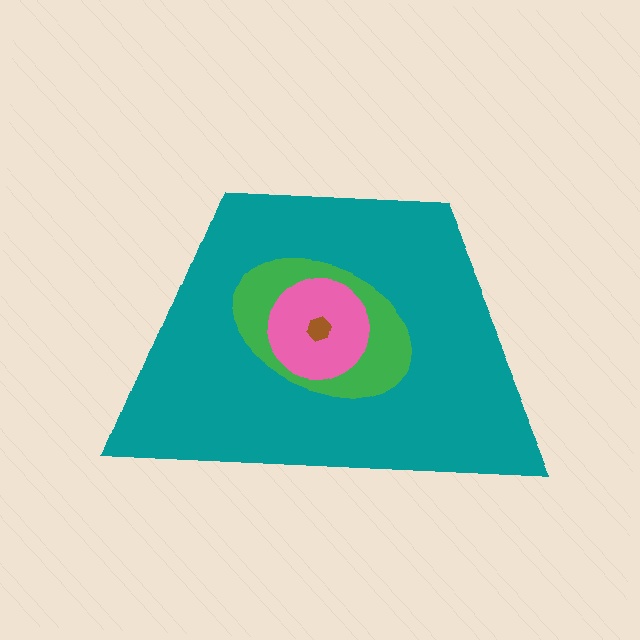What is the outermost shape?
The teal trapezoid.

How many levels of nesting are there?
4.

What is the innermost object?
The brown hexagon.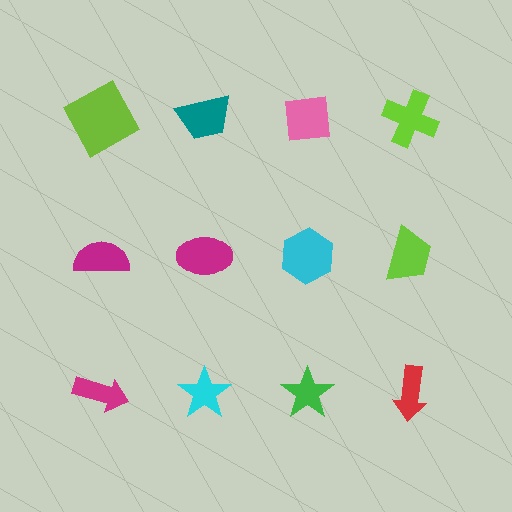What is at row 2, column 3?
A cyan hexagon.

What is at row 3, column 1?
A magenta arrow.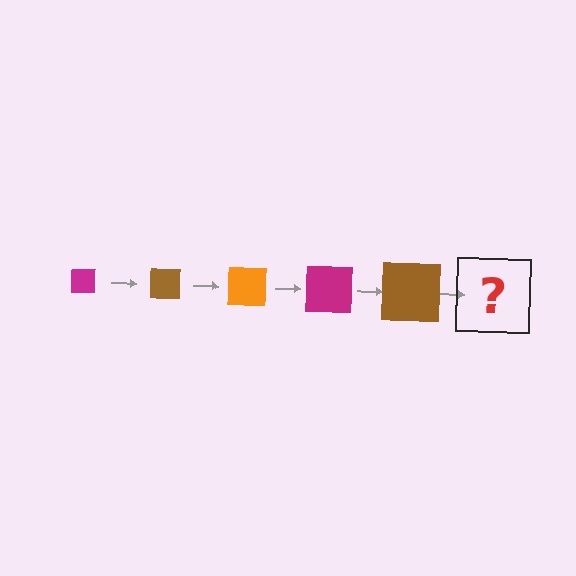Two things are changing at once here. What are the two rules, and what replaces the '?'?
The two rules are that the square grows larger each step and the color cycles through magenta, brown, and orange. The '?' should be an orange square, larger than the previous one.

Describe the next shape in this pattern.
It should be an orange square, larger than the previous one.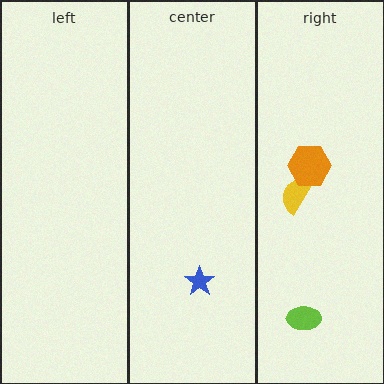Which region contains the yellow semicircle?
The right region.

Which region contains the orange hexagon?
The right region.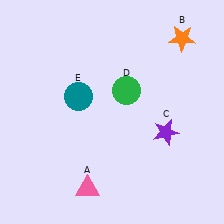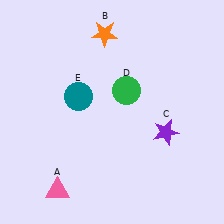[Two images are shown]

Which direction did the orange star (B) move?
The orange star (B) moved left.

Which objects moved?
The objects that moved are: the pink triangle (A), the orange star (B).